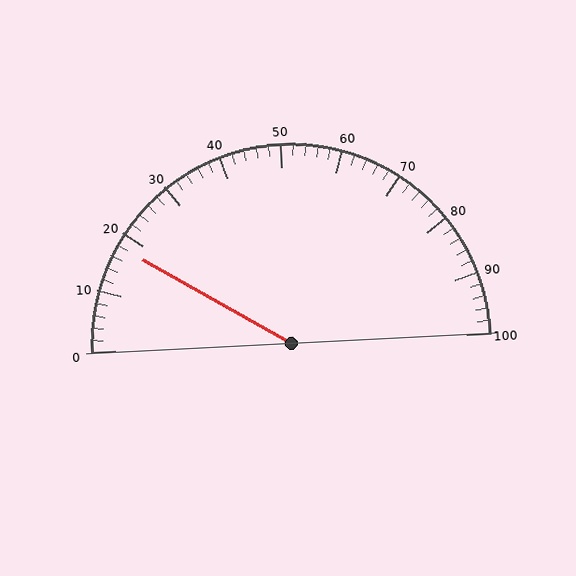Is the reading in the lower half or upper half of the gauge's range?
The reading is in the lower half of the range (0 to 100).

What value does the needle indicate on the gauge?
The needle indicates approximately 18.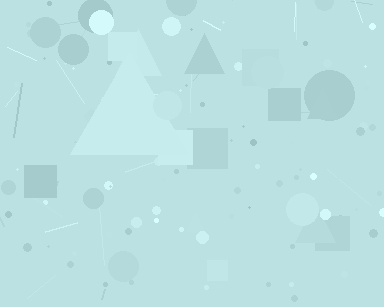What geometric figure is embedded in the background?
A triangle is embedded in the background.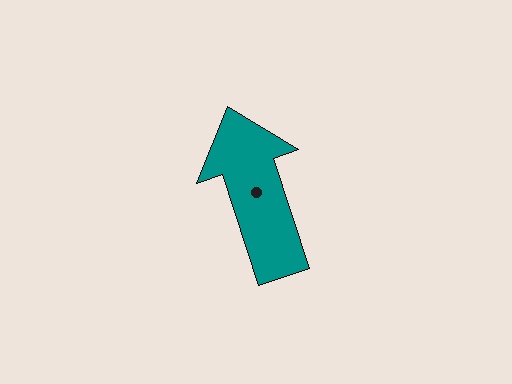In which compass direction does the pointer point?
North.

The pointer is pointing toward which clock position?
Roughly 11 o'clock.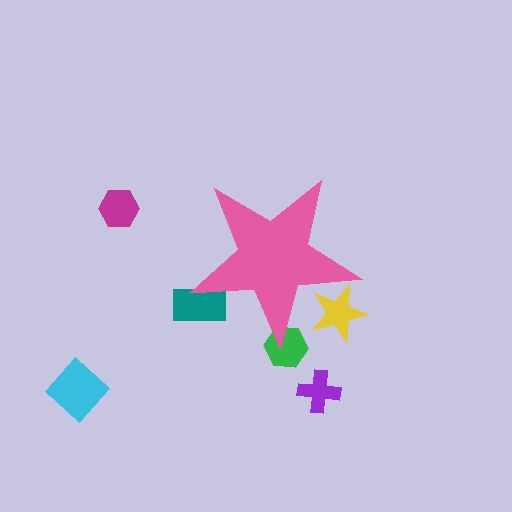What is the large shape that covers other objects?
A pink star.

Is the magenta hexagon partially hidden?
No, the magenta hexagon is fully visible.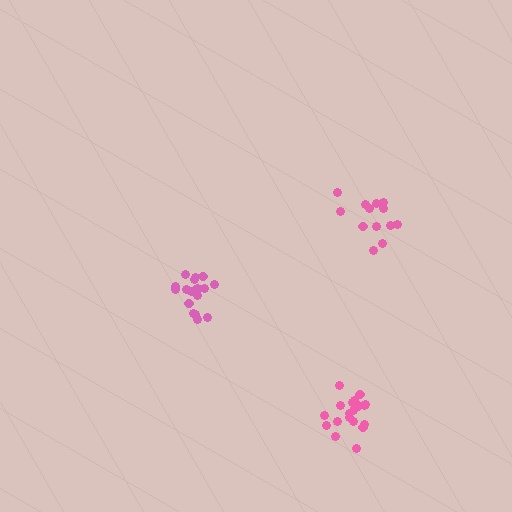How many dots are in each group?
Group 1: 13 dots, Group 2: 18 dots, Group 3: 19 dots (50 total).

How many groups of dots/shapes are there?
There are 3 groups.